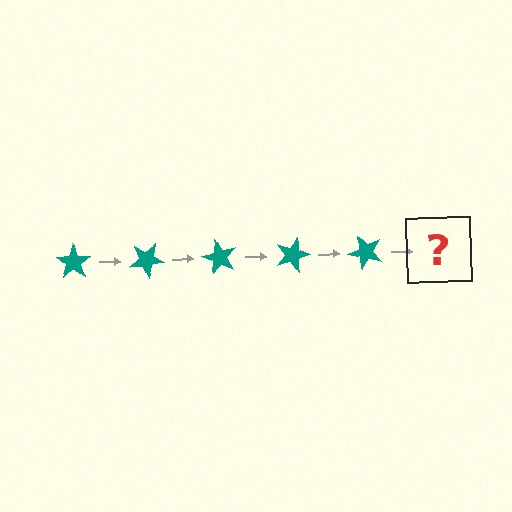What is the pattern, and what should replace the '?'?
The pattern is that the star rotates 30 degrees each step. The '?' should be a teal star rotated 150 degrees.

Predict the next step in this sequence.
The next step is a teal star rotated 150 degrees.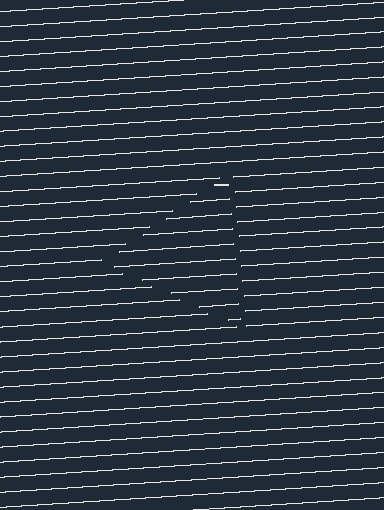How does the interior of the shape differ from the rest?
The interior of the shape contains the same grating, shifted by half a period — the contour is defined by the phase discontinuity where line-ends from the inner and outer gratings abut.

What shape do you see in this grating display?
An illusory triangle. The interior of the shape contains the same grating, shifted by half a period — the contour is defined by the phase discontinuity where line-ends from the inner and outer gratings abut.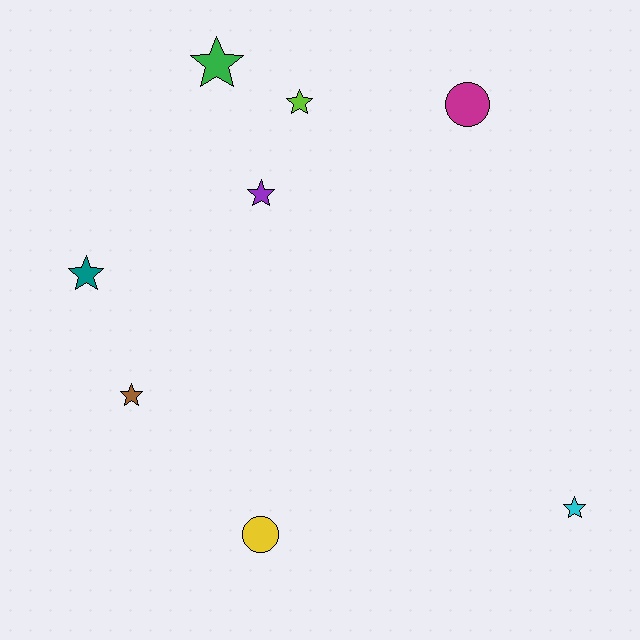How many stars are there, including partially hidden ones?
There are 6 stars.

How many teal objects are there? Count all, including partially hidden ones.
There is 1 teal object.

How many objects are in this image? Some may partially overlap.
There are 8 objects.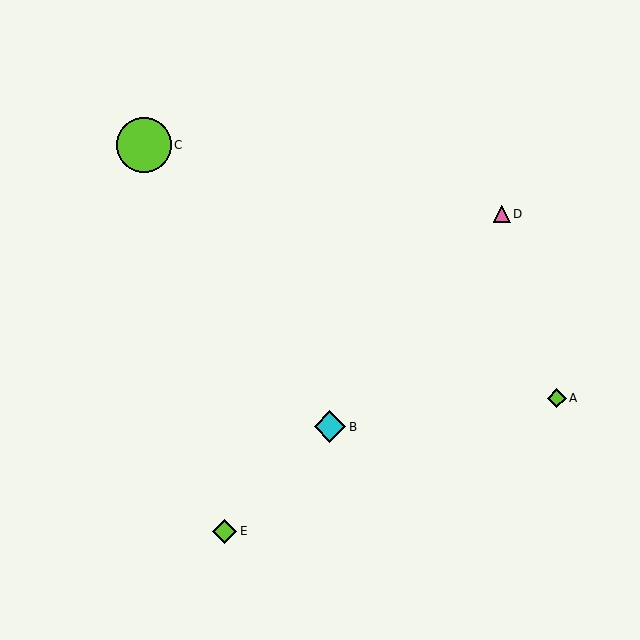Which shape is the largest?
The lime circle (labeled C) is the largest.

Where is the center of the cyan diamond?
The center of the cyan diamond is at (330, 427).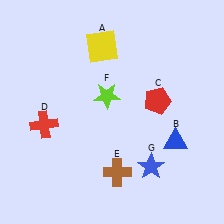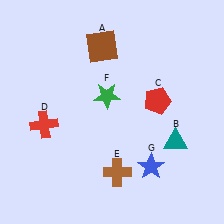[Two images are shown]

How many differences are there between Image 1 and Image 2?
There are 3 differences between the two images.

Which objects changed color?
A changed from yellow to brown. B changed from blue to teal. F changed from lime to green.